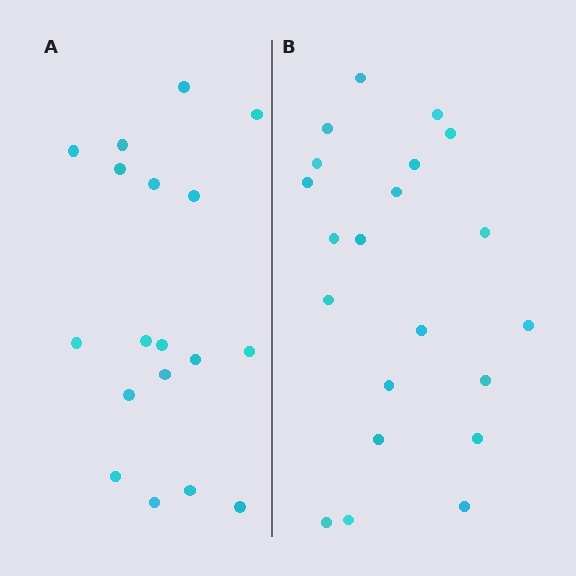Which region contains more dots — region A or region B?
Region B (the right region) has more dots.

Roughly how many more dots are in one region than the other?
Region B has just a few more — roughly 2 or 3 more dots than region A.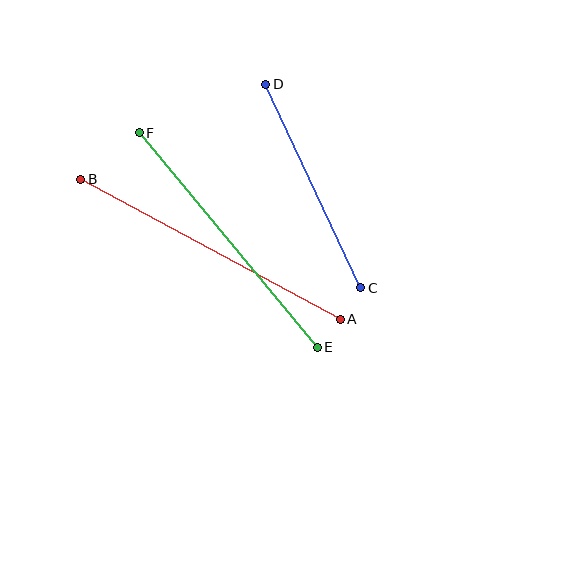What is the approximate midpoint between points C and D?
The midpoint is at approximately (313, 186) pixels.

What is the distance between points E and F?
The distance is approximately 278 pixels.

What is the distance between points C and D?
The distance is approximately 225 pixels.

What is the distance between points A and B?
The distance is approximately 295 pixels.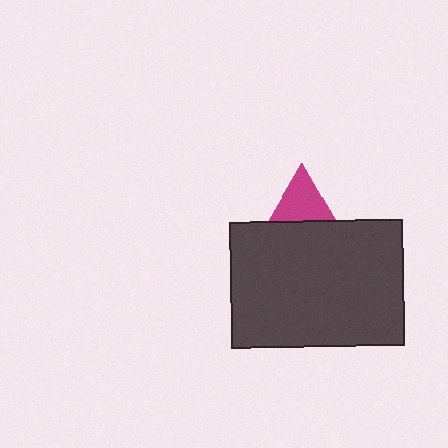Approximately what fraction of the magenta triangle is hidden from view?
Roughly 52% of the magenta triangle is hidden behind the dark gray rectangle.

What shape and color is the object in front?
The object in front is a dark gray rectangle.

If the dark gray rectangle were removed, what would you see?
You would see the complete magenta triangle.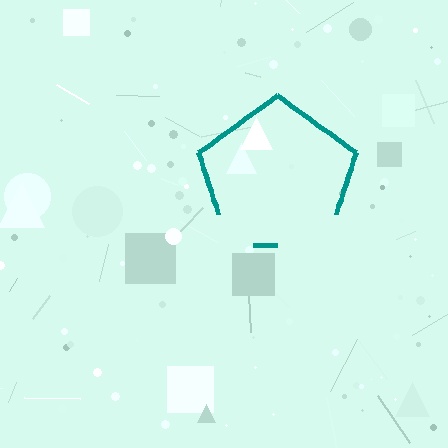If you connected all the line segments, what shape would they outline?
They would outline a pentagon.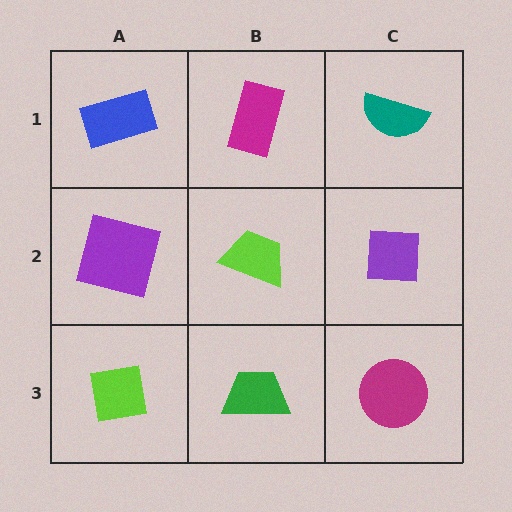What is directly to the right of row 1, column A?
A magenta rectangle.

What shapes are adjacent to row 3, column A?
A purple square (row 2, column A), a green trapezoid (row 3, column B).